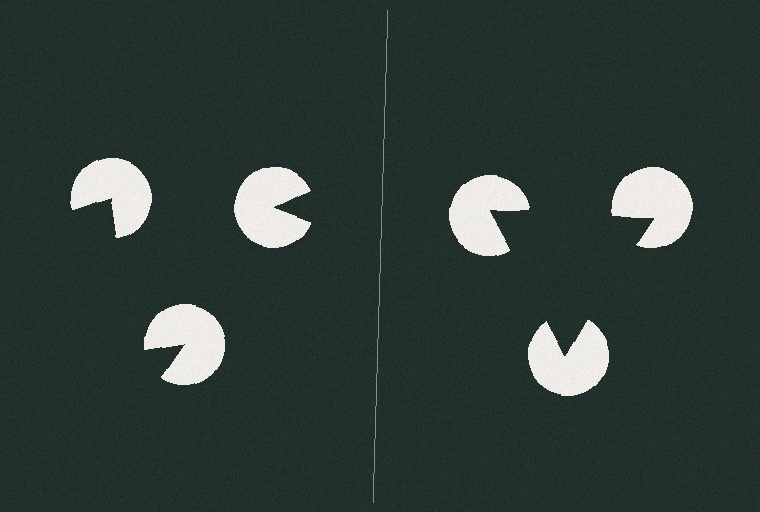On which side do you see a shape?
An illusory triangle appears on the right side. On the left side the wedge cuts are rotated, so no coherent shape forms.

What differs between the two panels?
The pac-man discs are positioned identically on both sides; only the wedge orientations differ. On the right they align to a triangle; on the left they are misaligned.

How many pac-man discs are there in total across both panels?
6 — 3 on each side.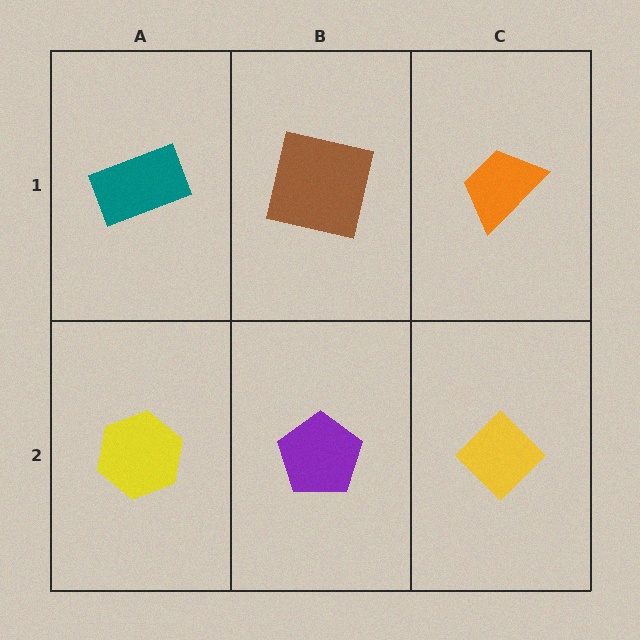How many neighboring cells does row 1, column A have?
2.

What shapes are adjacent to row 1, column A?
A yellow hexagon (row 2, column A), a brown square (row 1, column B).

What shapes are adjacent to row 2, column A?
A teal rectangle (row 1, column A), a purple pentagon (row 2, column B).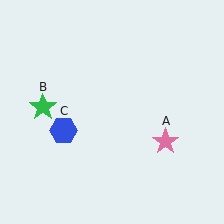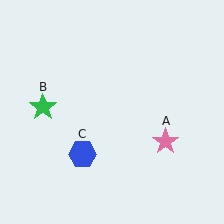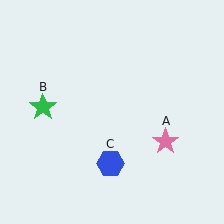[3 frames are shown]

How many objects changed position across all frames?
1 object changed position: blue hexagon (object C).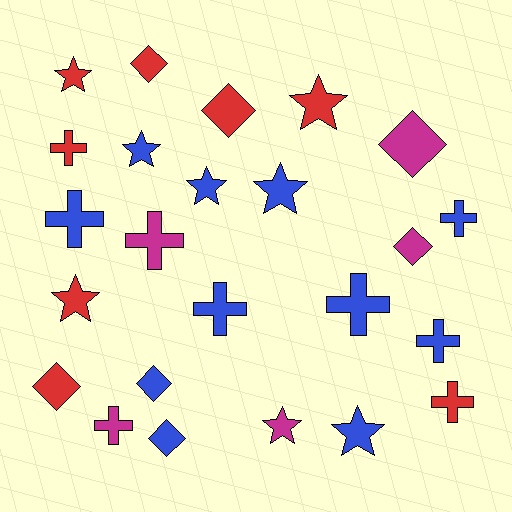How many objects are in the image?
There are 24 objects.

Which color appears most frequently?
Blue, with 11 objects.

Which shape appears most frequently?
Cross, with 9 objects.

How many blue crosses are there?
There are 5 blue crosses.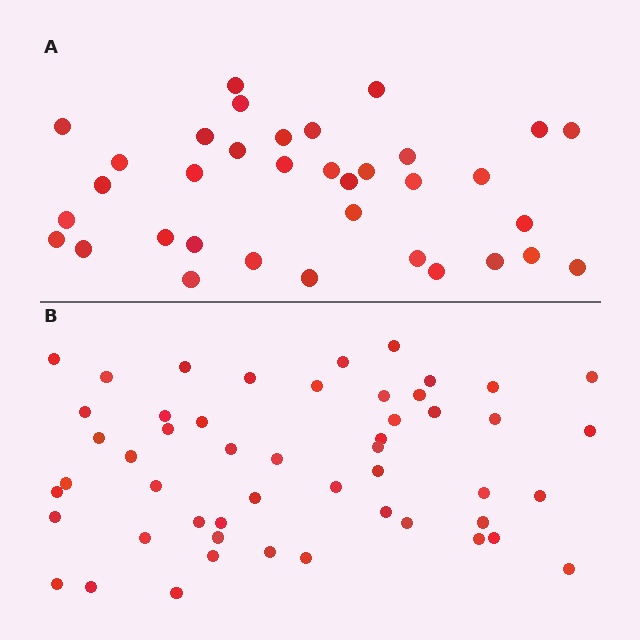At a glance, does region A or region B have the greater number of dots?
Region B (the bottom region) has more dots.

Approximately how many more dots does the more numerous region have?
Region B has approximately 15 more dots than region A.